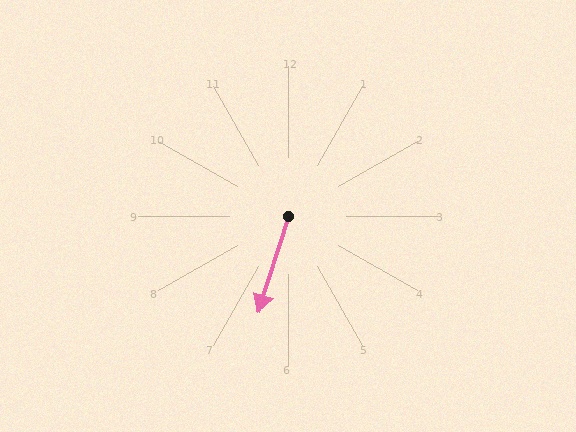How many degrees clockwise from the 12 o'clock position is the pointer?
Approximately 197 degrees.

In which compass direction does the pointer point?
South.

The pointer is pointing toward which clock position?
Roughly 7 o'clock.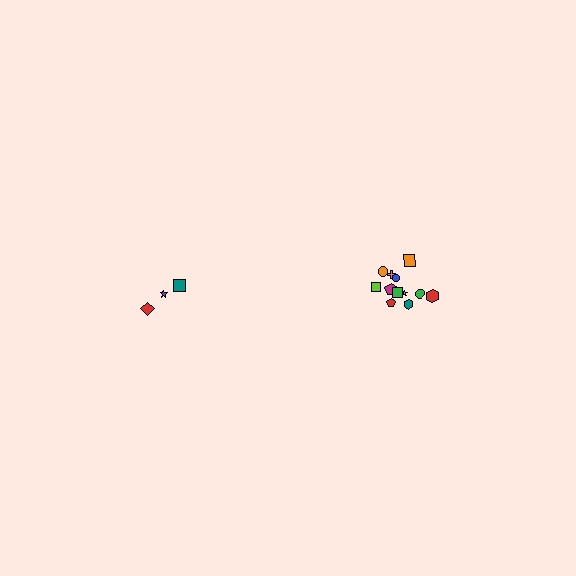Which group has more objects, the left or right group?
The right group.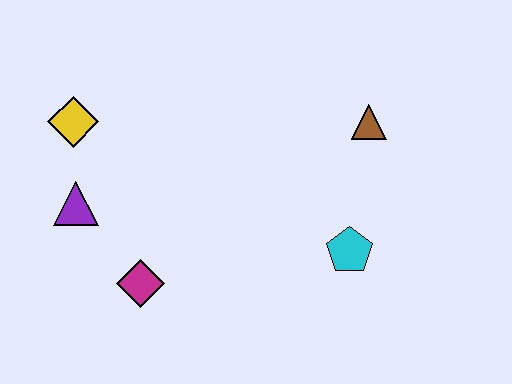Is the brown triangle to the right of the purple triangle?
Yes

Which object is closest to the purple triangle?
The yellow diamond is closest to the purple triangle.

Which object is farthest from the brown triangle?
The purple triangle is farthest from the brown triangle.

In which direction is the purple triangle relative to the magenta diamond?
The purple triangle is above the magenta diamond.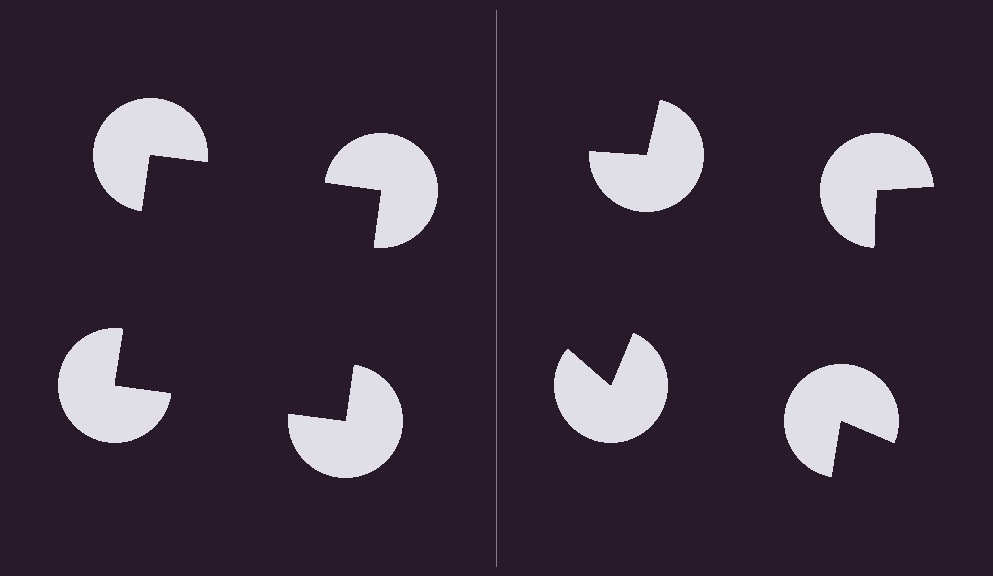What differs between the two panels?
The pac-man discs are positioned identically on both sides; only the wedge orientations differ. On the left they align to a square; on the right they are misaligned.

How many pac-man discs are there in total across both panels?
8 — 4 on each side.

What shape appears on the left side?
An illusory square.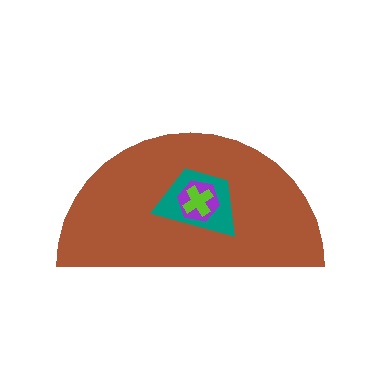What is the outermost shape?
The brown semicircle.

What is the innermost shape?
The lime cross.